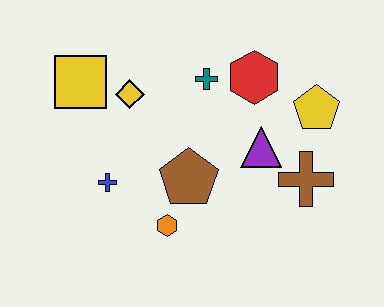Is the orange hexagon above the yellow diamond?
No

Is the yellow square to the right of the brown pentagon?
No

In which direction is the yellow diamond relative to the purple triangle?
The yellow diamond is to the left of the purple triangle.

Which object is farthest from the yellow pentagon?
The yellow square is farthest from the yellow pentagon.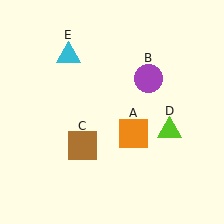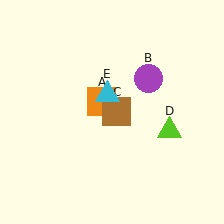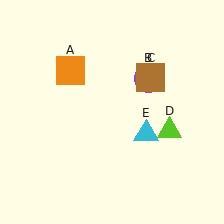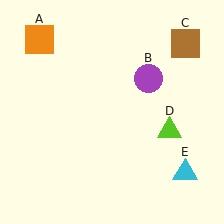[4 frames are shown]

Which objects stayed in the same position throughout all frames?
Purple circle (object B) and lime triangle (object D) remained stationary.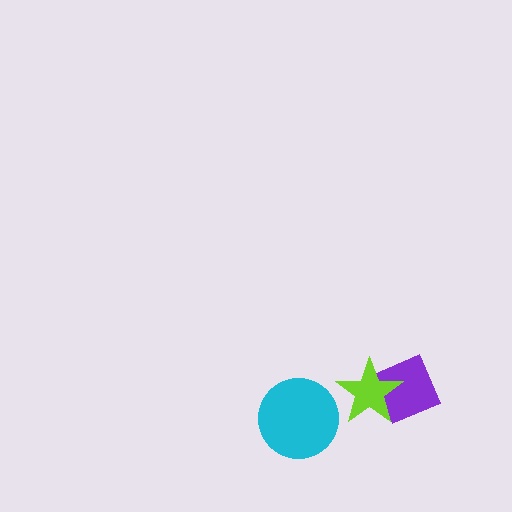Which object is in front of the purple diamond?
The lime star is in front of the purple diamond.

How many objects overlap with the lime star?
1 object overlaps with the lime star.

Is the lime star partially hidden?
No, no other shape covers it.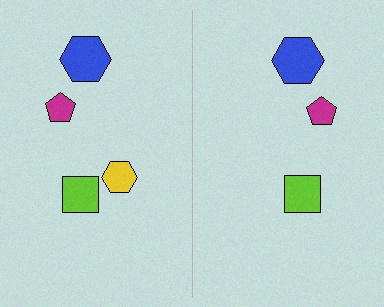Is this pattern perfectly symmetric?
No, the pattern is not perfectly symmetric. A yellow hexagon is missing from the right side.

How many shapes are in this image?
There are 7 shapes in this image.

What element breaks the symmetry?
A yellow hexagon is missing from the right side.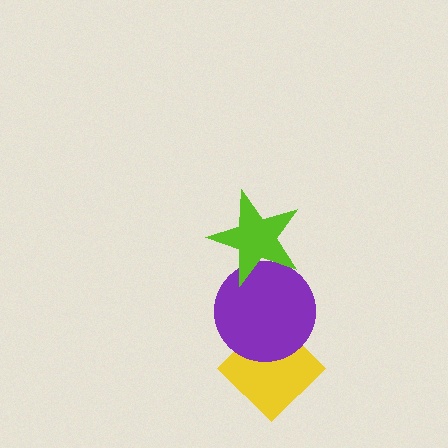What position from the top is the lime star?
The lime star is 1st from the top.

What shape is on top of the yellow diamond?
The purple circle is on top of the yellow diamond.